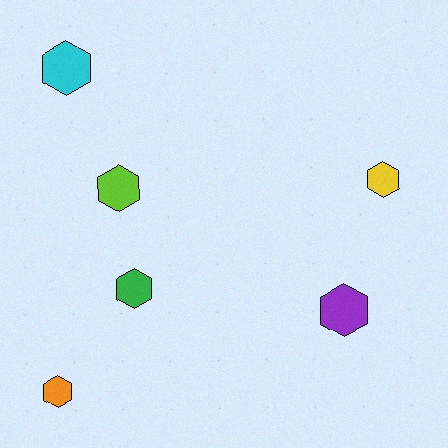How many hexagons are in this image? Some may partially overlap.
There are 6 hexagons.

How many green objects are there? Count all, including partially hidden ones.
There is 1 green object.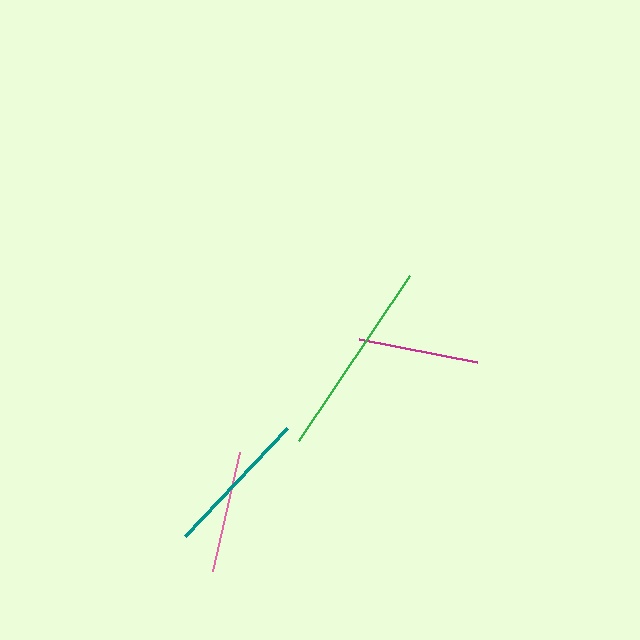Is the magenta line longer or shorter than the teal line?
The teal line is longer than the magenta line.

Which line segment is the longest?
The green line is the longest at approximately 199 pixels.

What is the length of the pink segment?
The pink segment is approximately 122 pixels long.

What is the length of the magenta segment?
The magenta segment is approximately 120 pixels long.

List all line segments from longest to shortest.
From longest to shortest: green, teal, pink, magenta.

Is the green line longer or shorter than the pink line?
The green line is longer than the pink line.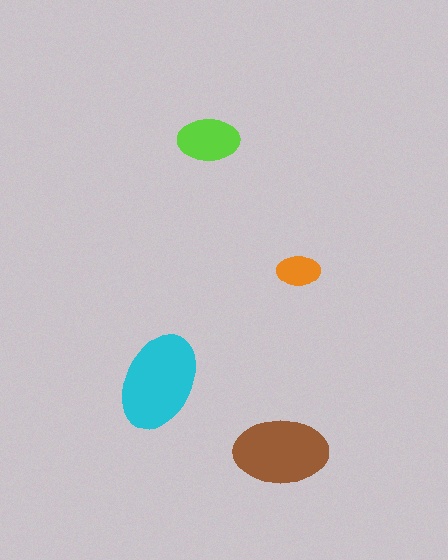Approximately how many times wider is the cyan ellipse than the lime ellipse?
About 1.5 times wider.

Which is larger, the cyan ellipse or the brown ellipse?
The cyan one.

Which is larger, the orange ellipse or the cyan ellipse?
The cyan one.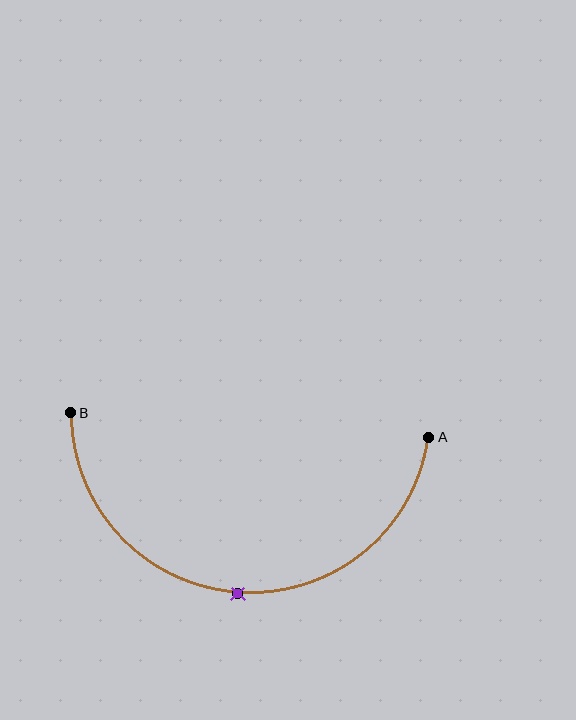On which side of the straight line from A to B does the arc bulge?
The arc bulges below the straight line connecting A and B.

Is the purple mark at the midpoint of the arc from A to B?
Yes. The purple mark lies on the arc at equal arc-length from both A and B — it is the arc midpoint.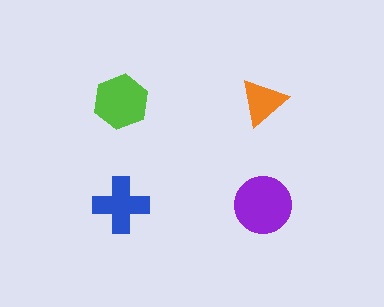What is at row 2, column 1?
A blue cross.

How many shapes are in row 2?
2 shapes.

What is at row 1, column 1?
A lime hexagon.